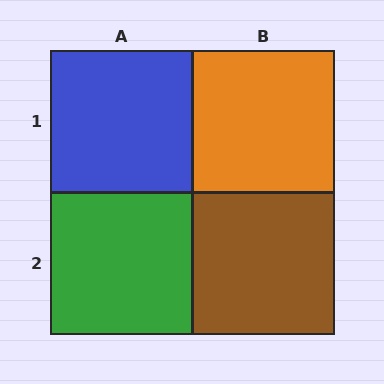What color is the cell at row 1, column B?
Orange.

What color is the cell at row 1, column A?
Blue.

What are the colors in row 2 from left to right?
Green, brown.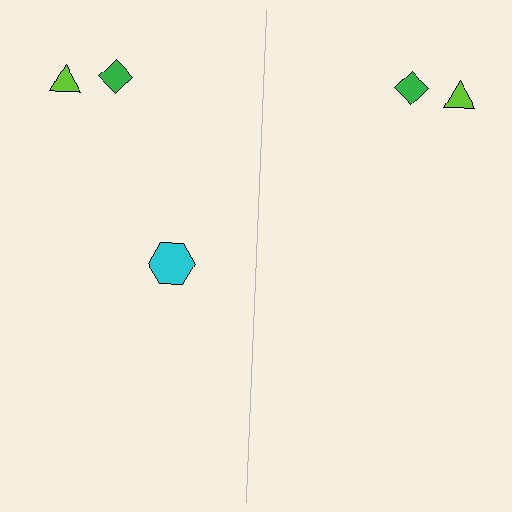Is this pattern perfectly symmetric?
No, the pattern is not perfectly symmetric. A cyan hexagon is missing from the right side.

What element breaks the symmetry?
A cyan hexagon is missing from the right side.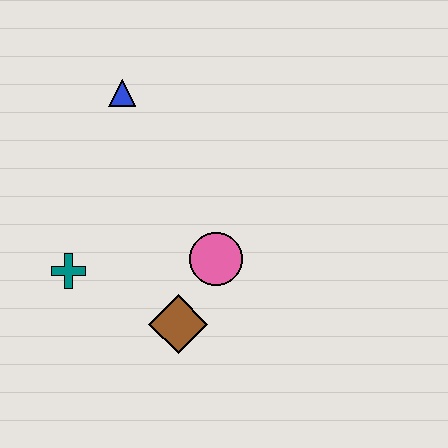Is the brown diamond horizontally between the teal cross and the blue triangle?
No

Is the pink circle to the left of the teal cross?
No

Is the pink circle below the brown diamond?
No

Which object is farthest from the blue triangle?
The brown diamond is farthest from the blue triangle.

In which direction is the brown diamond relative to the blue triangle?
The brown diamond is below the blue triangle.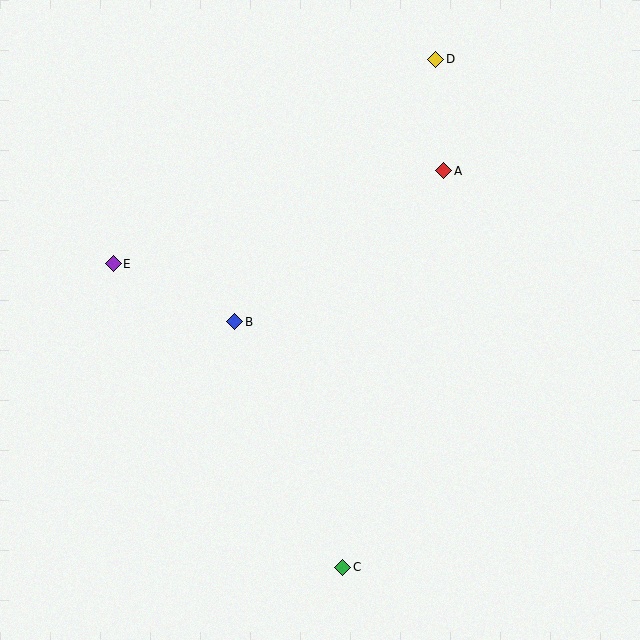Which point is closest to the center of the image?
Point B at (235, 322) is closest to the center.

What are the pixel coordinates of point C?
Point C is at (343, 567).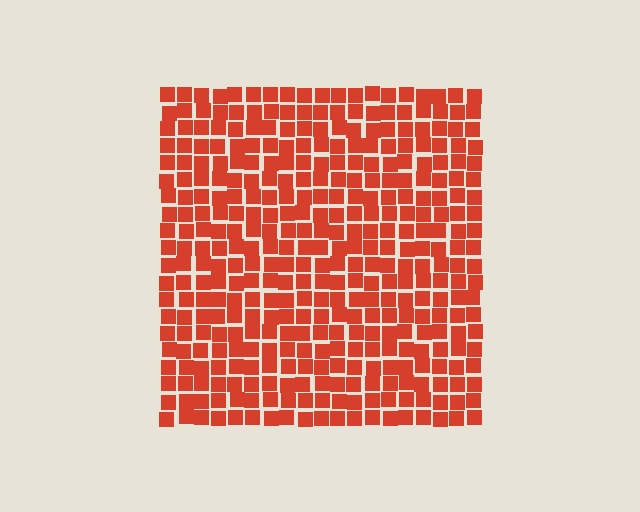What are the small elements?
The small elements are squares.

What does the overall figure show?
The overall figure shows a square.